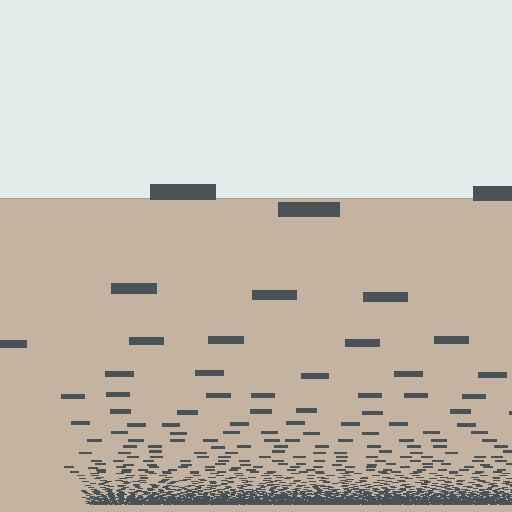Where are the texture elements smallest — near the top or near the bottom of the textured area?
Near the bottom.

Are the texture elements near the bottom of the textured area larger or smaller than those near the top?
Smaller. The gradient is inverted — elements near the bottom are smaller and denser.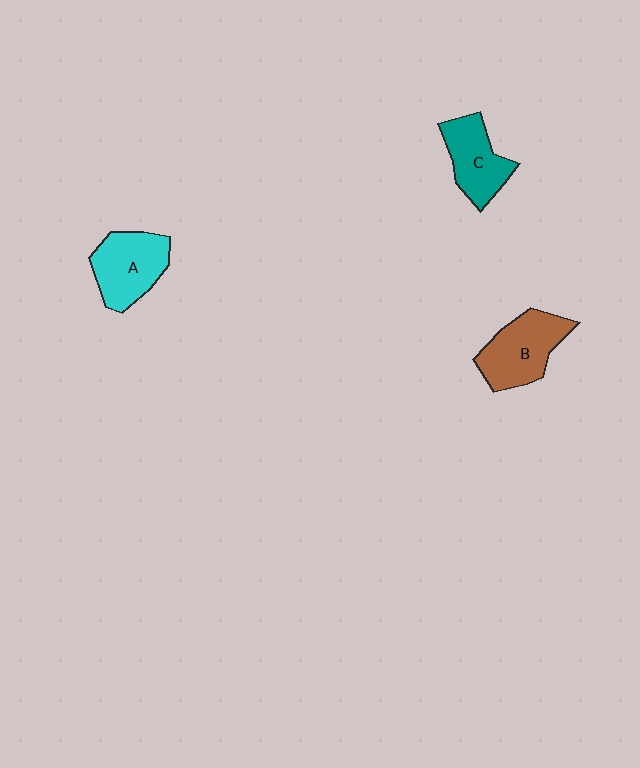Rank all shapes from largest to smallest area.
From largest to smallest: B (brown), A (cyan), C (teal).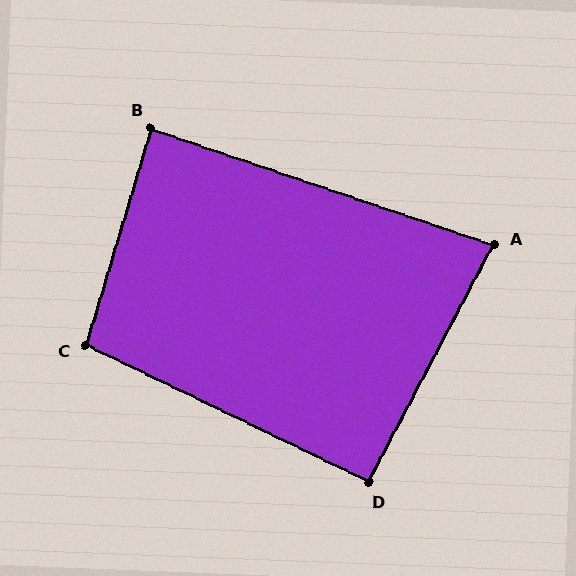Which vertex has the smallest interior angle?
A, at approximately 81 degrees.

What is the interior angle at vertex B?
Approximately 88 degrees (approximately right).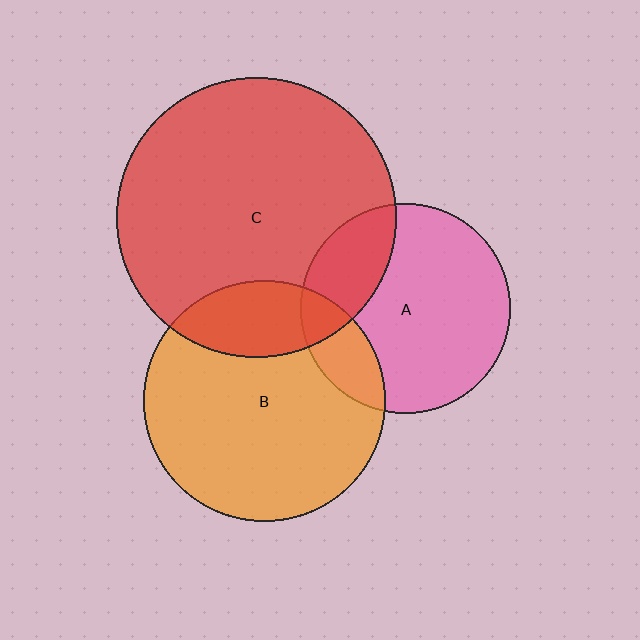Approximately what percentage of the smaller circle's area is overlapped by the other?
Approximately 20%.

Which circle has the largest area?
Circle C (red).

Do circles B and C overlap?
Yes.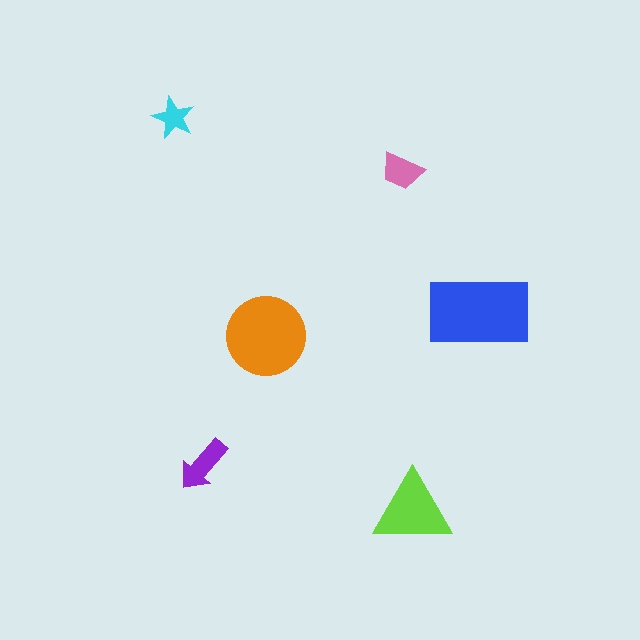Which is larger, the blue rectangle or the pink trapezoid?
The blue rectangle.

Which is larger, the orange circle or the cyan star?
The orange circle.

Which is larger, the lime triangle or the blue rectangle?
The blue rectangle.